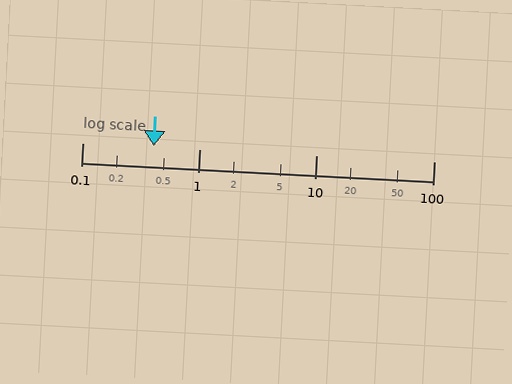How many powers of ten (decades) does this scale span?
The scale spans 3 decades, from 0.1 to 100.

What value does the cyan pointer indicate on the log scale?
The pointer indicates approximately 0.41.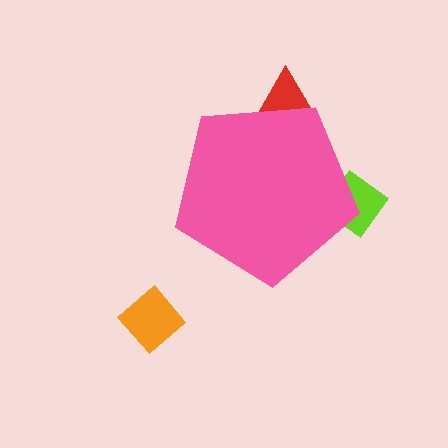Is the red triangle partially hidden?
Yes, the red triangle is partially hidden behind the pink pentagon.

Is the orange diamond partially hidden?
No, the orange diamond is fully visible.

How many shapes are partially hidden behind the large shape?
2 shapes are partially hidden.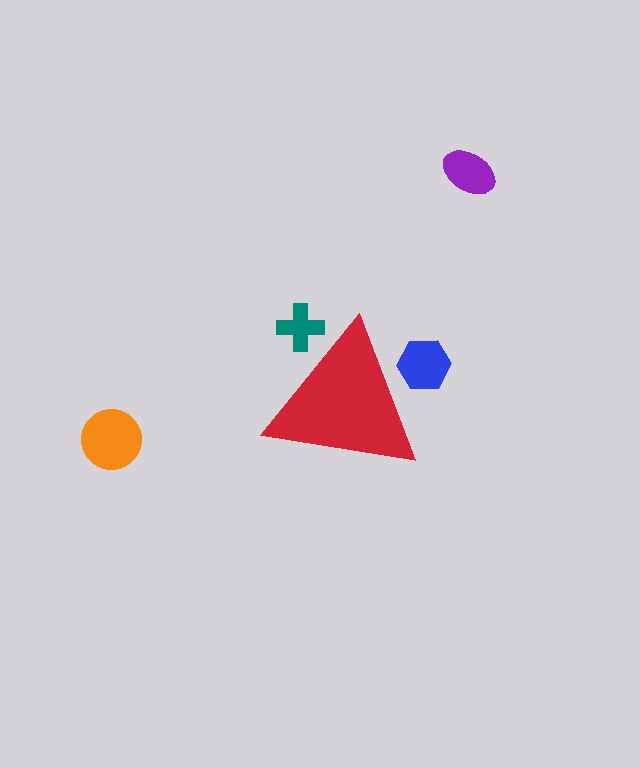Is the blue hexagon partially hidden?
Yes, the blue hexagon is partially hidden behind the red triangle.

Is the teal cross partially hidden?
Yes, the teal cross is partially hidden behind the red triangle.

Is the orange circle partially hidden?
No, the orange circle is fully visible.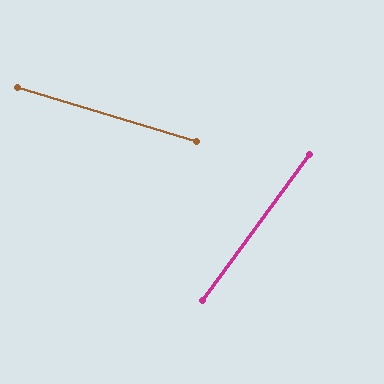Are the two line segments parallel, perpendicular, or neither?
Neither parallel nor perpendicular — they differ by about 71°.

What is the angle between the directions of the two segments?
Approximately 71 degrees.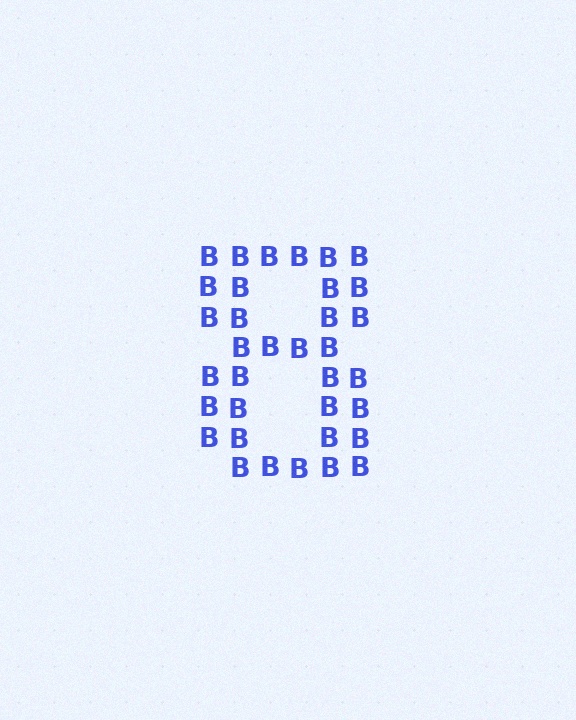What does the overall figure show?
The overall figure shows the digit 8.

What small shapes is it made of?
It is made of small letter B's.